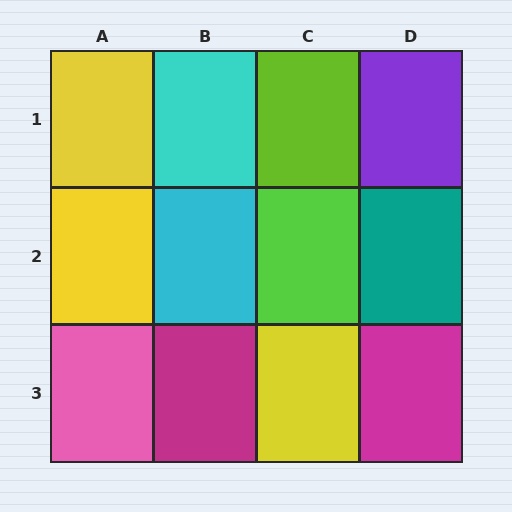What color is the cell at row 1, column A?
Yellow.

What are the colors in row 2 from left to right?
Yellow, cyan, lime, teal.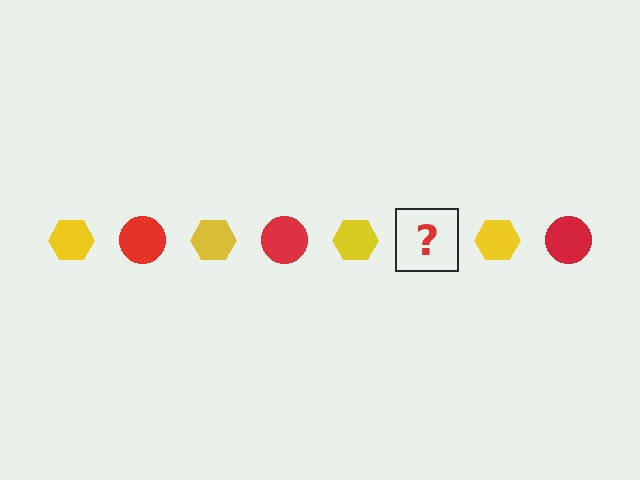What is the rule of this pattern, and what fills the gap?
The rule is that the pattern alternates between yellow hexagon and red circle. The gap should be filled with a red circle.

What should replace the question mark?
The question mark should be replaced with a red circle.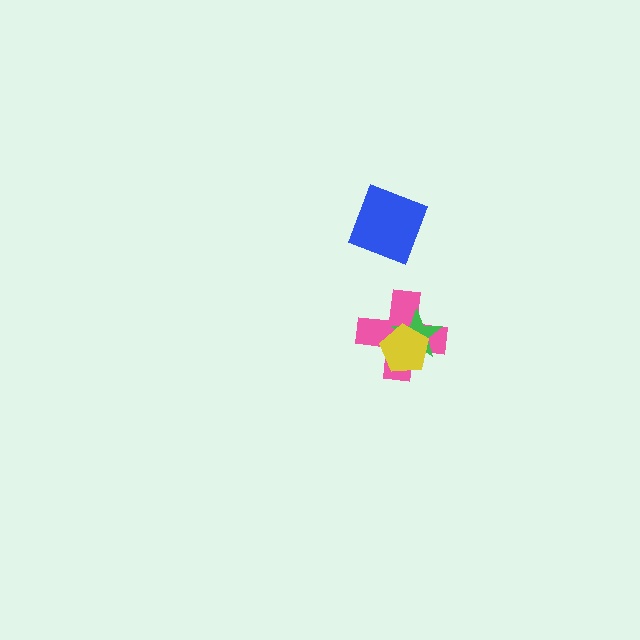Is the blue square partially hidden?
No, no other shape covers it.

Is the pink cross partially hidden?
Yes, it is partially covered by another shape.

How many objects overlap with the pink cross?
2 objects overlap with the pink cross.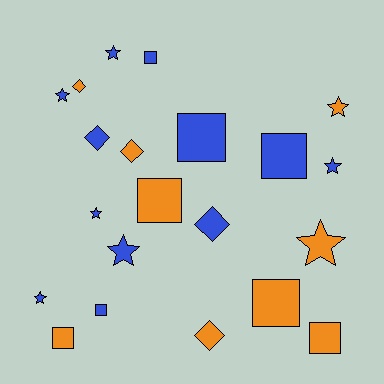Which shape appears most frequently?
Star, with 8 objects.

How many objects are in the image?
There are 21 objects.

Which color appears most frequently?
Blue, with 12 objects.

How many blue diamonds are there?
There are 2 blue diamonds.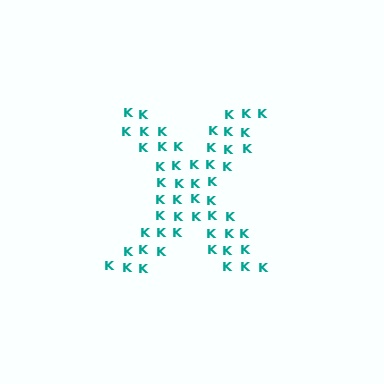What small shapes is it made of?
It is made of small letter K's.